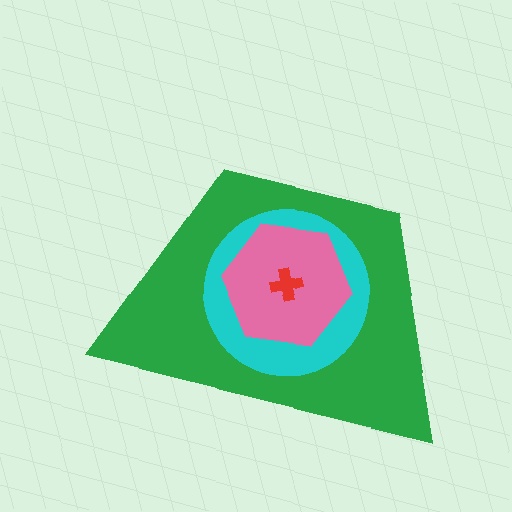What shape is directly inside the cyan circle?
The pink hexagon.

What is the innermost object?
The red cross.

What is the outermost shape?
The green trapezoid.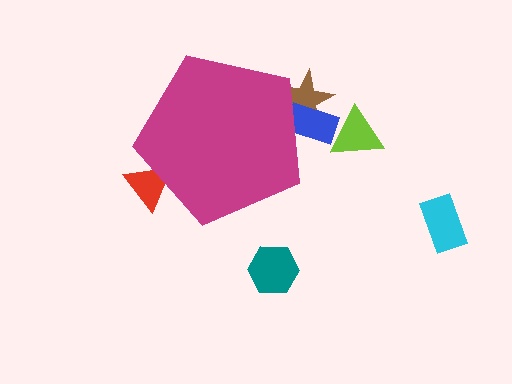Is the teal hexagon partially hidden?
No, the teal hexagon is fully visible.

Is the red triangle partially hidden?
Yes, the red triangle is partially hidden behind the magenta pentagon.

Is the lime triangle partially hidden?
No, the lime triangle is fully visible.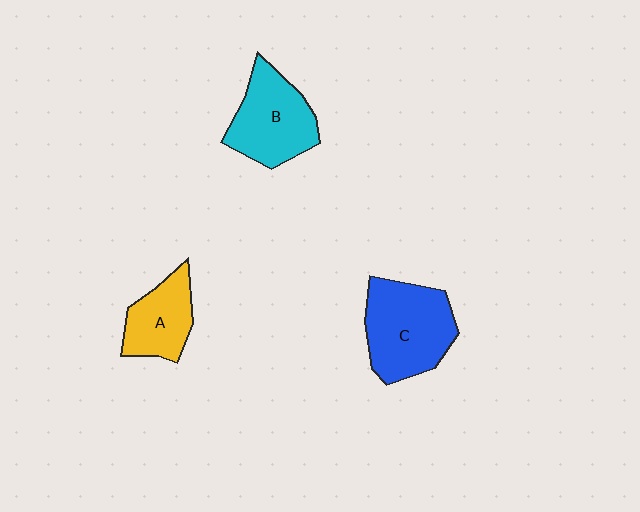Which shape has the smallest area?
Shape A (yellow).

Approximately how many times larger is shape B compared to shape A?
Approximately 1.4 times.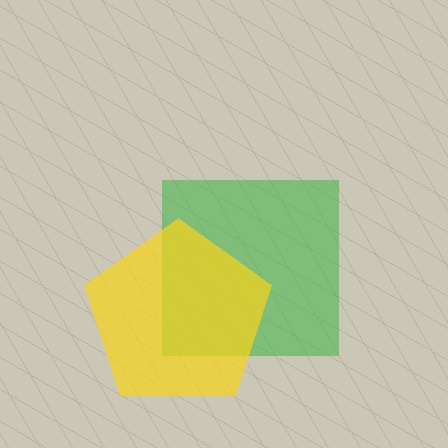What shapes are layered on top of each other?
The layered shapes are: a green square, a yellow pentagon.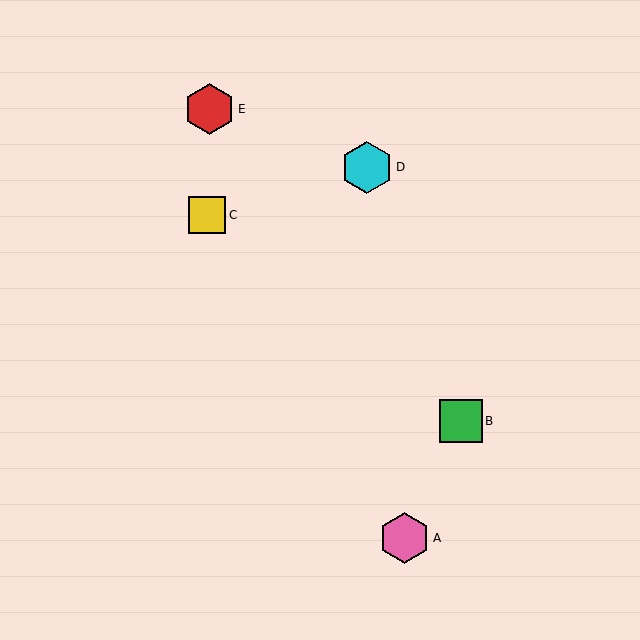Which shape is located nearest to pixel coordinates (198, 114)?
The red hexagon (labeled E) at (209, 109) is nearest to that location.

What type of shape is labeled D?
Shape D is a cyan hexagon.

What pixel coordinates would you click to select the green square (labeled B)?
Click at (461, 421) to select the green square B.